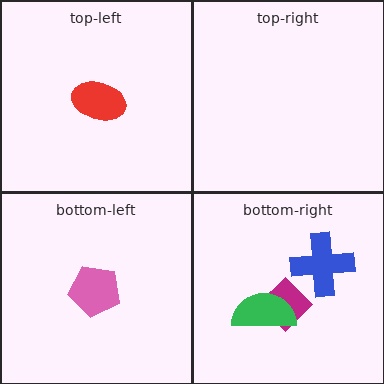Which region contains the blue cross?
The bottom-right region.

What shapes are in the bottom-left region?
The pink pentagon.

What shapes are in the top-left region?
The red ellipse.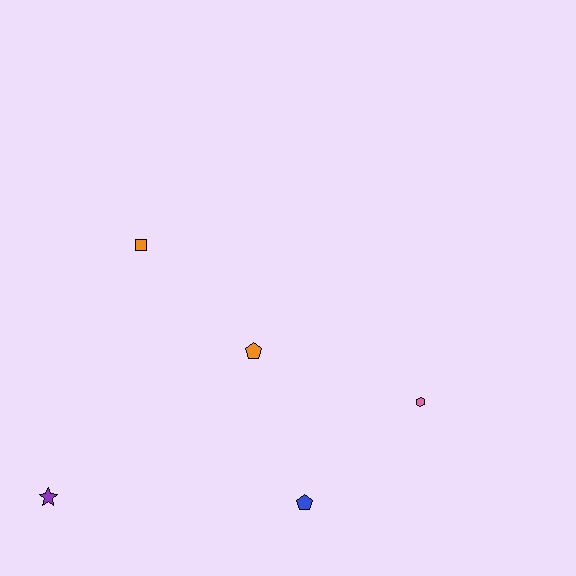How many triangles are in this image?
There are no triangles.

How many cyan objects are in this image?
There are no cyan objects.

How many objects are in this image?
There are 5 objects.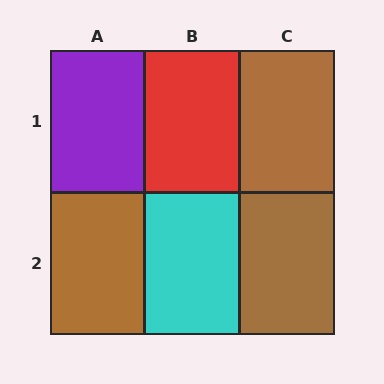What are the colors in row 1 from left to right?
Purple, red, brown.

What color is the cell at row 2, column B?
Cyan.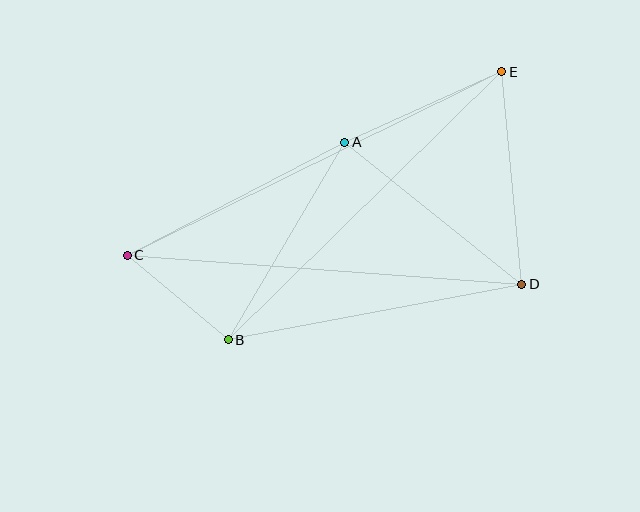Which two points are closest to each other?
Points B and C are closest to each other.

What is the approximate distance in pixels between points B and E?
The distance between B and E is approximately 383 pixels.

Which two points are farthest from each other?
Points C and E are farthest from each other.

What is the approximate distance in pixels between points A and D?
The distance between A and D is approximately 227 pixels.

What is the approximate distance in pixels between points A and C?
The distance between A and C is approximately 245 pixels.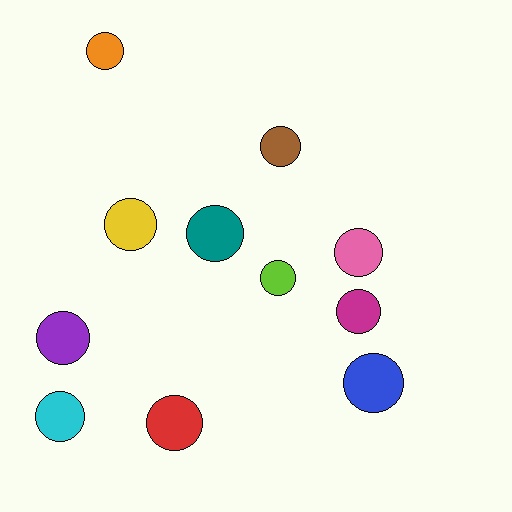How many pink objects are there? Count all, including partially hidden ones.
There is 1 pink object.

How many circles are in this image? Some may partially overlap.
There are 11 circles.